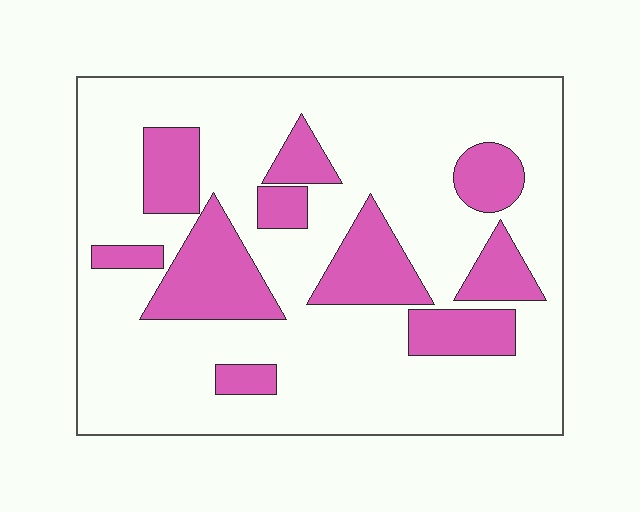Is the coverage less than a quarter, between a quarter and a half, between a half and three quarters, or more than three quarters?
Less than a quarter.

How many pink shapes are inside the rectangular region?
10.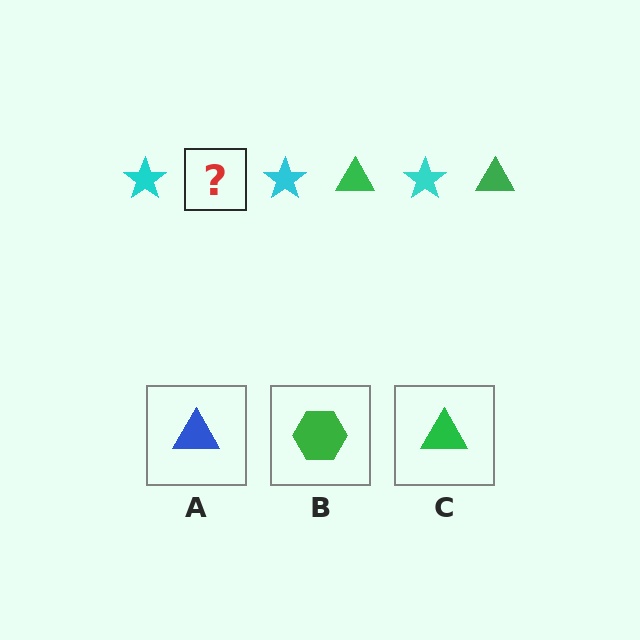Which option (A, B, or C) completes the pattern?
C.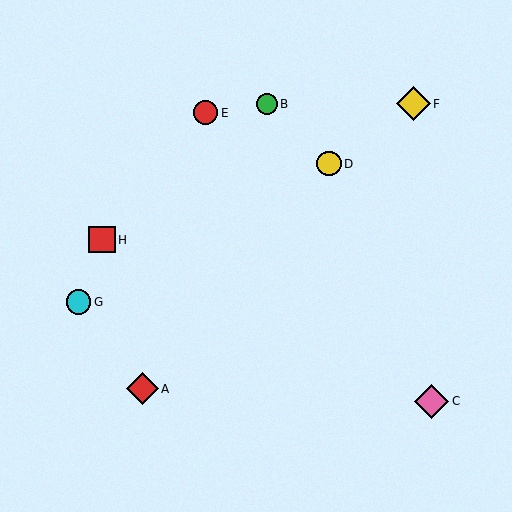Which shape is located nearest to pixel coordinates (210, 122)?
The red circle (labeled E) at (206, 113) is nearest to that location.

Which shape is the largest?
The pink diamond (labeled C) is the largest.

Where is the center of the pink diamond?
The center of the pink diamond is at (432, 401).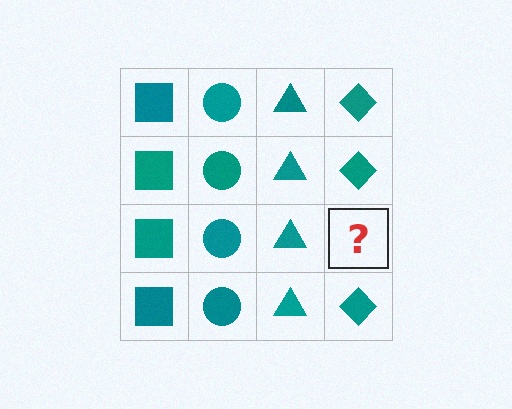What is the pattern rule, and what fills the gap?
The rule is that each column has a consistent shape. The gap should be filled with a teal diamond.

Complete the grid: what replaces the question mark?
The question mark should be replaced with a teal diamond.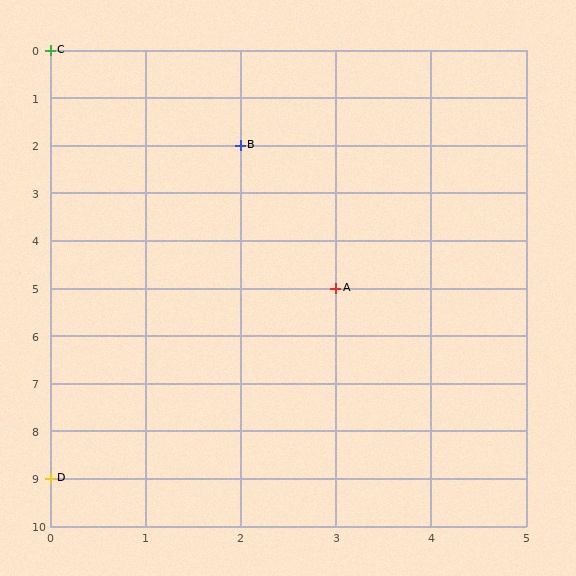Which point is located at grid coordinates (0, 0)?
Point C is at (0, 0).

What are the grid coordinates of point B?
Point B is at grid coordinates (2, 2).